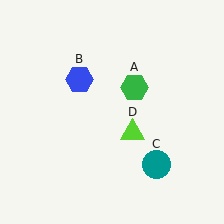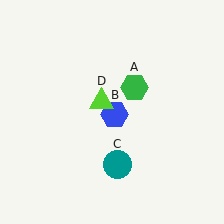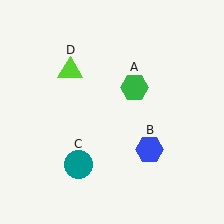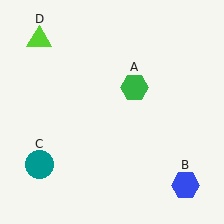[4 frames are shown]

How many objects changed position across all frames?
3 objects changed position: blue hexagon (object B), teal circle (object C), lime triangle (object D).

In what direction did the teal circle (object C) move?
The teal circle (object C) moved left.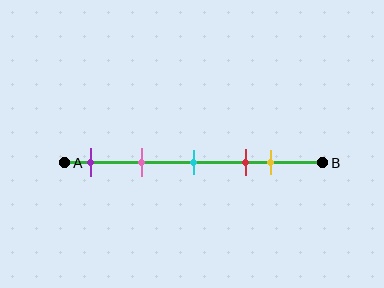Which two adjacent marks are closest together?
The red and yellow marks are the closest adjacent pair.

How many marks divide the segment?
There are 5 marks dividing the segment.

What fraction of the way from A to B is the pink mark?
The pink mark is approximately 30% (0.3) of the way from A to B.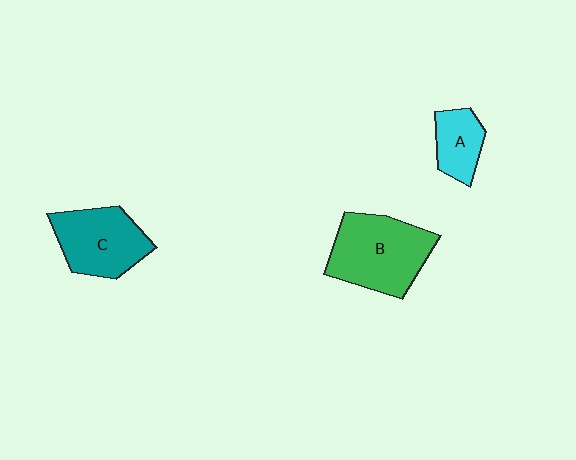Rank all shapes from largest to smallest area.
From largest to smallest: B (green), C (teal), A (cyan).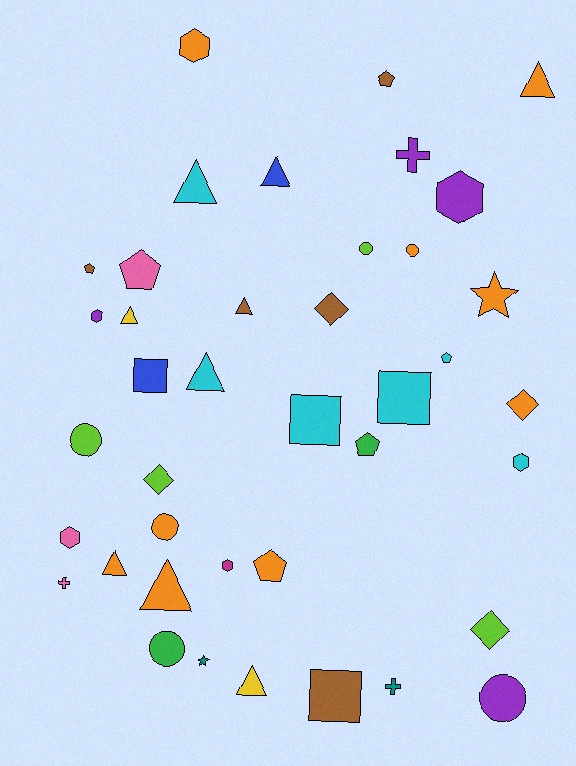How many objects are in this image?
There are 40 objects.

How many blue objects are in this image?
There are 2 blue objects.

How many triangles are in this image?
There are 9 triangles.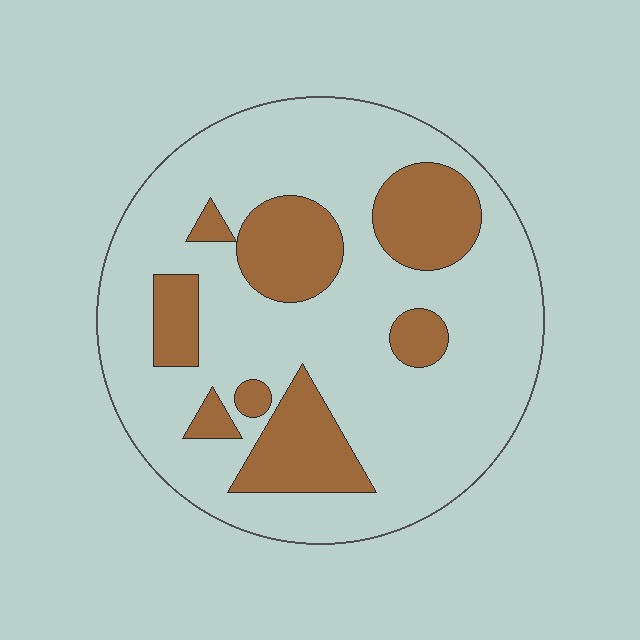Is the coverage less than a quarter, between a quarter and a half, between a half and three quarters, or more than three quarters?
Less than a quarter.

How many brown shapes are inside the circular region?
8.